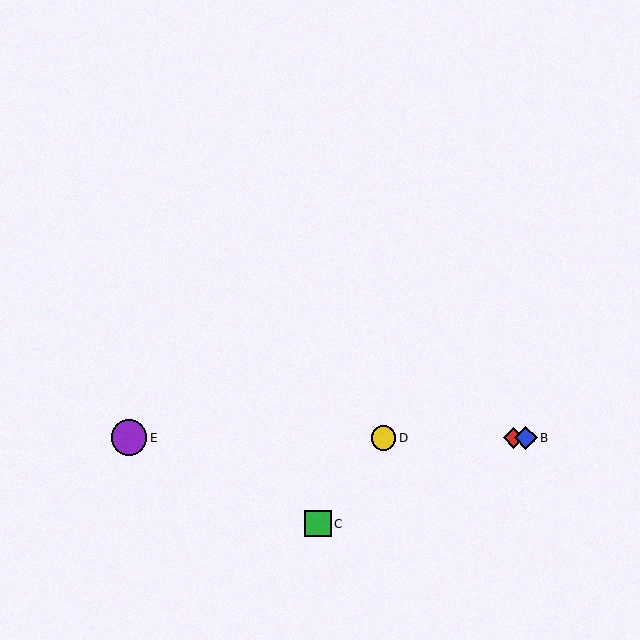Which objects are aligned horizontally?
Objects A, B, D, E are aligned horizontally.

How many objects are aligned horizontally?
4 objects (A, B, D, E) are aligned horizontally.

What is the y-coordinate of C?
Object C is at y≈524.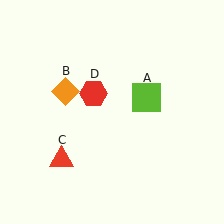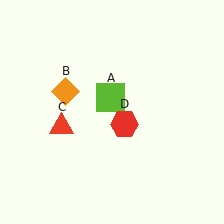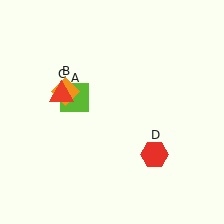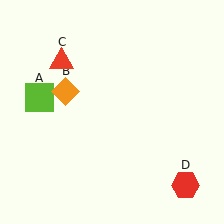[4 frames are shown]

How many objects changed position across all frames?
3 objects changed position: lime square (object A), red triangle (object C), red hexagon (object D).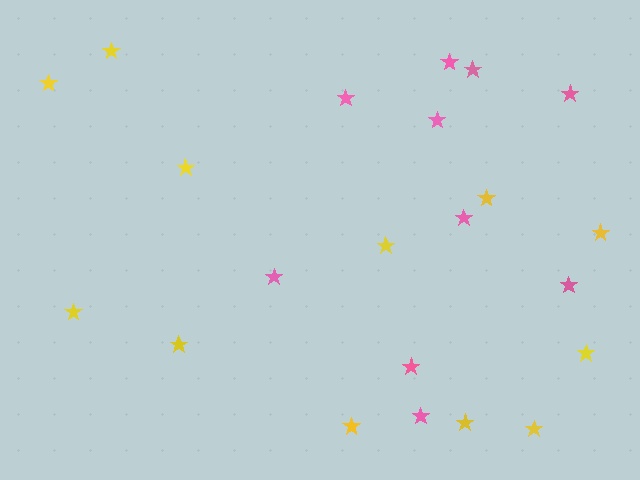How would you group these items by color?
There are 2 groups: one group of yellow stars (12) and one group of pink stars (10).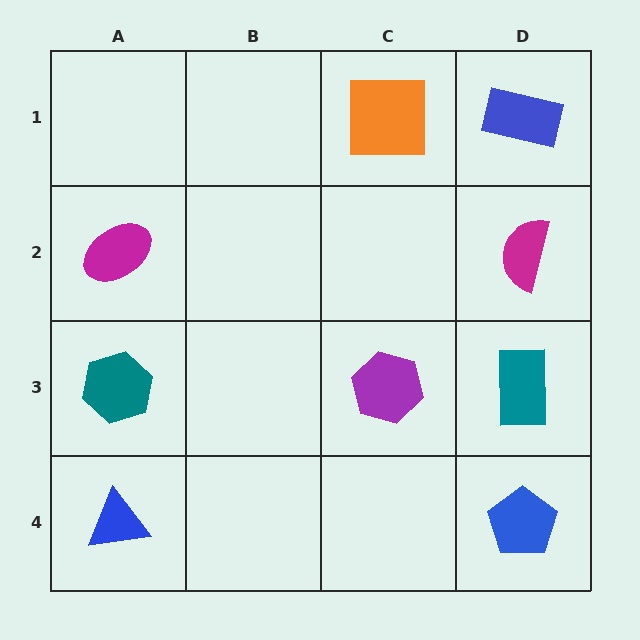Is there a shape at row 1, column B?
No, that cell is empty.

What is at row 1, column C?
An orange square.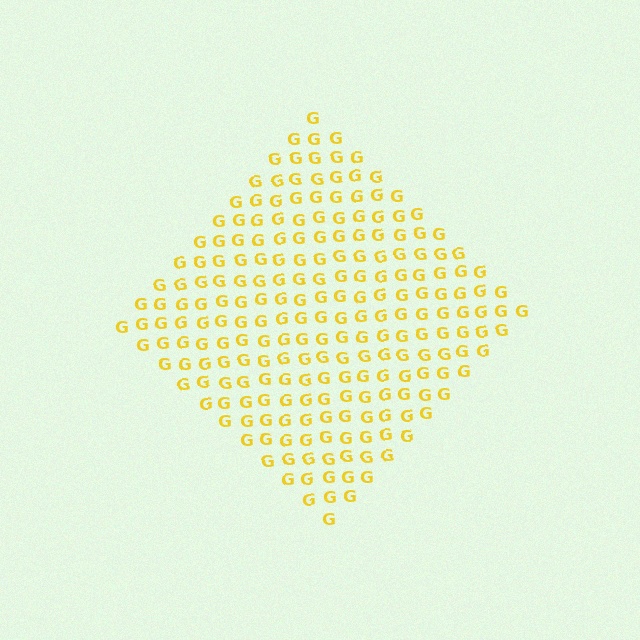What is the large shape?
The large shape is a diamond.